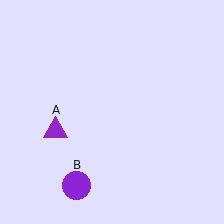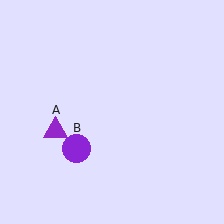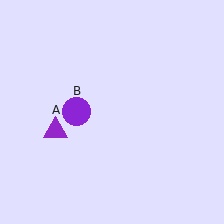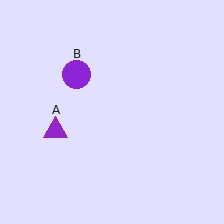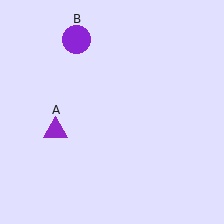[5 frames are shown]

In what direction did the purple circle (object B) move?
The purple circle (object B) moved up.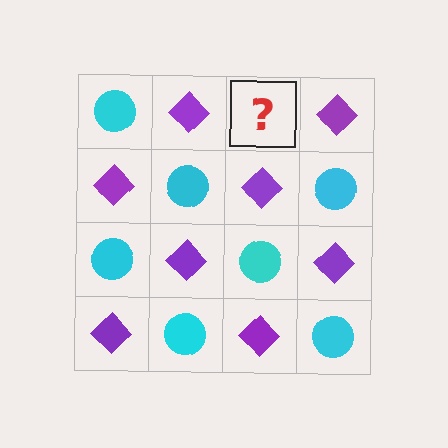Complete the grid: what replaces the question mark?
The question mark should be replaced with a cyan circle.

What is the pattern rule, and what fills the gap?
The rule is that it alternates cyan circle and purple diamond in a checkerboard pattern. The gap should be filled with a cyan circle.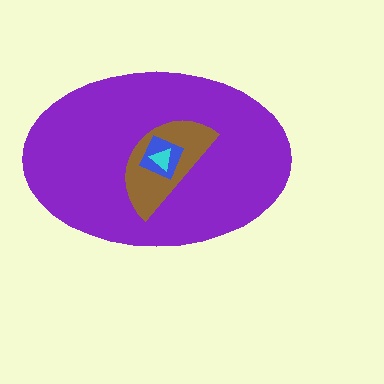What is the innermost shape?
The cyan triangle.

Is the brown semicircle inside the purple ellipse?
Yes.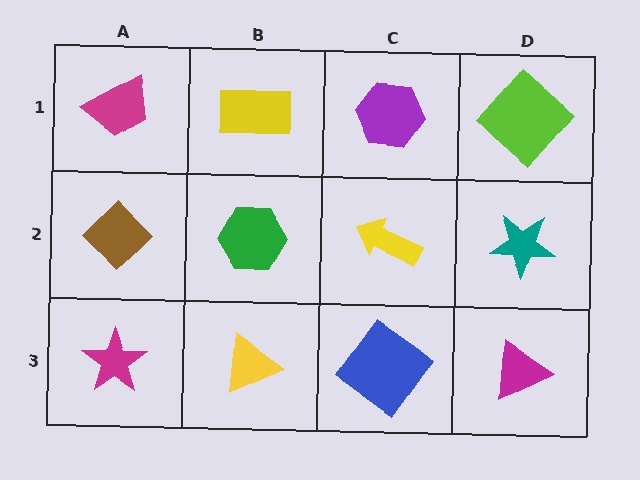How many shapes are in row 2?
4 shapes.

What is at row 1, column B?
A yellow rectangle.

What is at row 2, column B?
A green hexagon.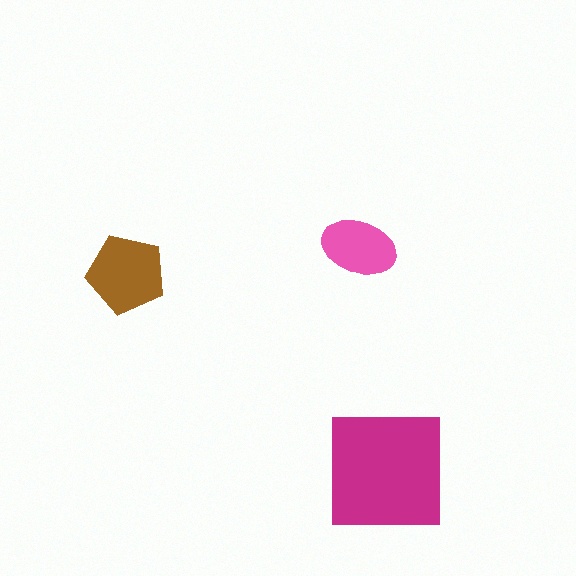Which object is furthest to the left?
The brown pentagon is leftmost.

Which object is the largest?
The magenta square.